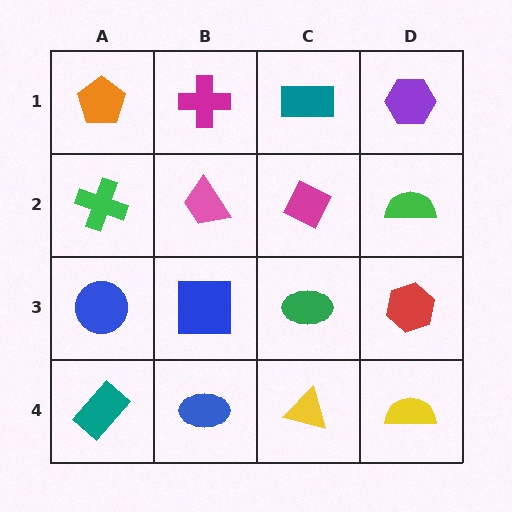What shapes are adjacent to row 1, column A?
A green cross (row 2, column A), a magenta cross (row 1, column B).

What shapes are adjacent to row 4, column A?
A blue circle (row 3, column A), a blue ellipse (row 4, column B).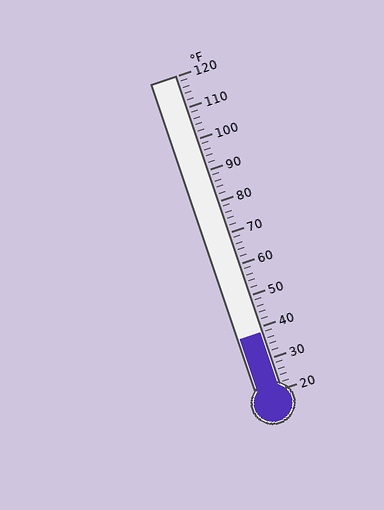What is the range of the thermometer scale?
The thermometer scale ranges from 20°F to 120°F.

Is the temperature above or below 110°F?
The temperature is below 110°F.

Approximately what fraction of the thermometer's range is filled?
The thermometer is filled to approximately 20% of its range.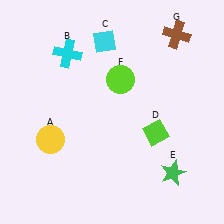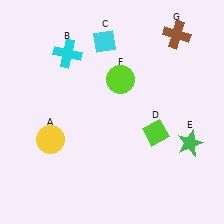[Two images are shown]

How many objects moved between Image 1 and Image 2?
1 object moved between the two images.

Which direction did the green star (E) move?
The green star (E) moved up.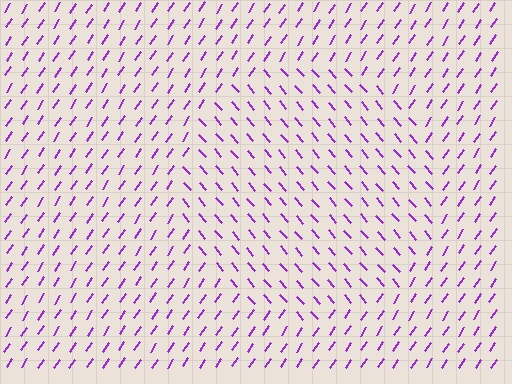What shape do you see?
I see a circle.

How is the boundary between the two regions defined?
The boundary is defined purely by a change in line orientation (approximately 75 degrees difference). All lines are the same color and thickness.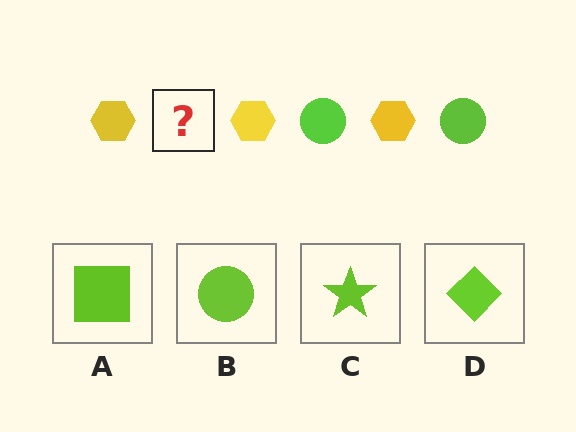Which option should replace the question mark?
Option B.